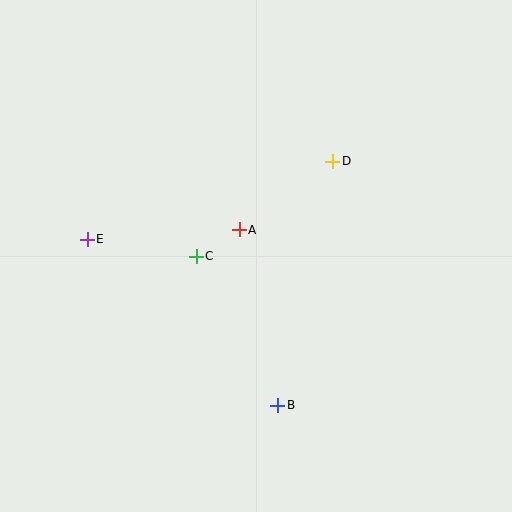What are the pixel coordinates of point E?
Point E is at (87, 239).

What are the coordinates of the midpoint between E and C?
The midpoint between E and C is at (142, 248).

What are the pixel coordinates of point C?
Point C is at (196, 256).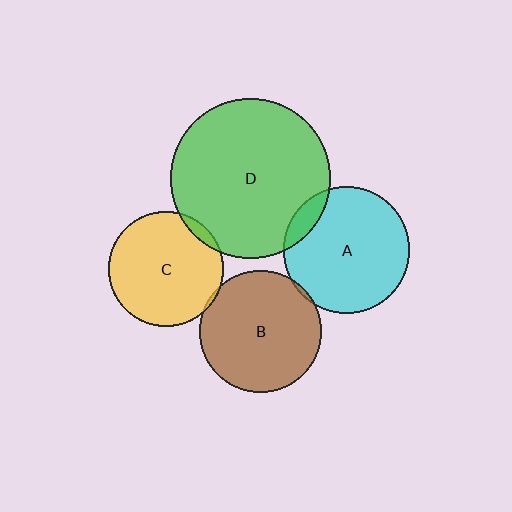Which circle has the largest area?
Circle D (green).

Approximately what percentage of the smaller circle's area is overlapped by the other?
Approximately 5%.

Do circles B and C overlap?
Yes.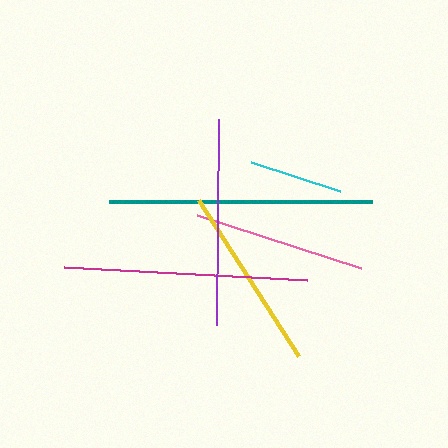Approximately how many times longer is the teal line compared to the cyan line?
The teal line is approximately 2.8 times the length of the cyan line.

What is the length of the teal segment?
The teal segment is approximately 264 pixels long.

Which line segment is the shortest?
The cyan line is the shortest at approximately 94 pixels.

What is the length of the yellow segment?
The yellow segment is approximately 186 pixels long.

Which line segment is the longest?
The teal line is the longest at approximately 264 pixels.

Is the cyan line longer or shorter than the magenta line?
The magenta line is longer than the cyan line.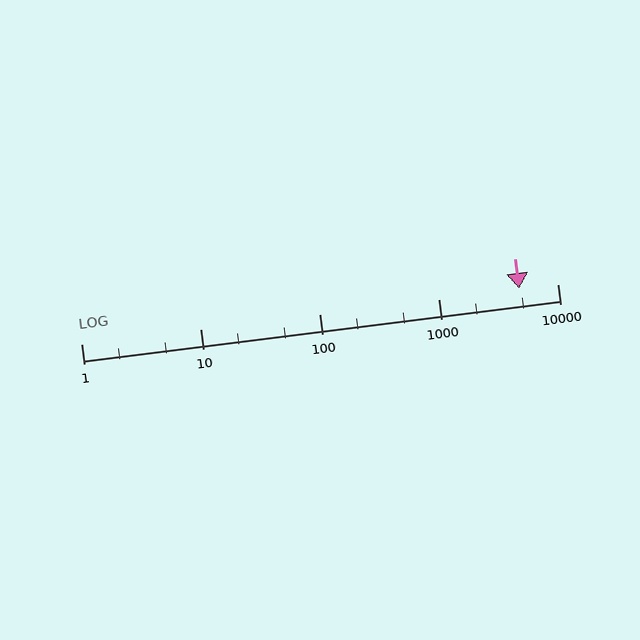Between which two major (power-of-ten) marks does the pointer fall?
The pointer is between 1000 and 10000.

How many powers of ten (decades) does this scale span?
The scale spans 4 decades, from 1 to 10000.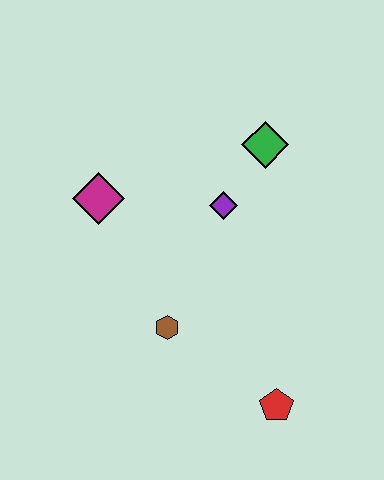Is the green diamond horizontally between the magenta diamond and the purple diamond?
No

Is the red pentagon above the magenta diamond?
No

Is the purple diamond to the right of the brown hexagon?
Yes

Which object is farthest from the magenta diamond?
The red pentagon is farthest from the magenta diamond.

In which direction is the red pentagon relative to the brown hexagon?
The red pentagon is to the right of the brown hexagon.